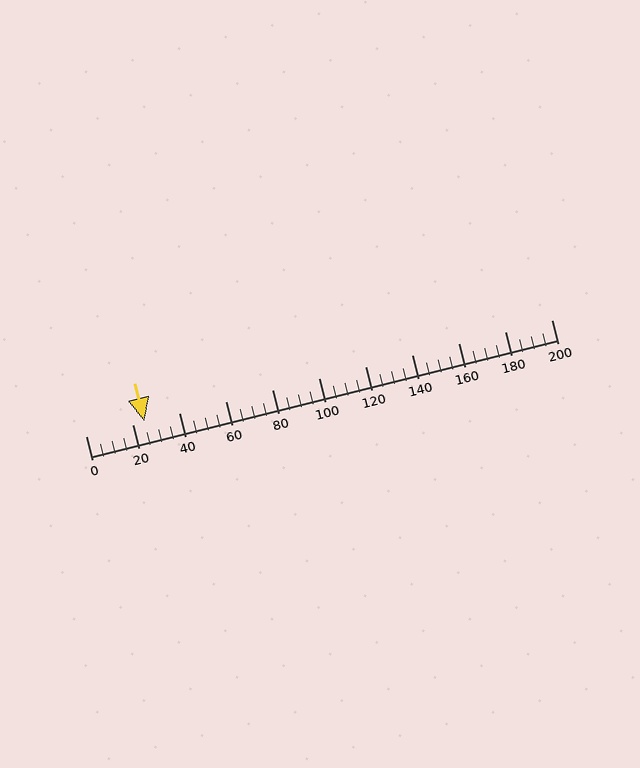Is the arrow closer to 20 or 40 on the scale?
The arrow is closer to 20.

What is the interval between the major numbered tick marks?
The major tick marks are spaced 20 units apart.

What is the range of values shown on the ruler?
The ruler shows values from 0 to 200.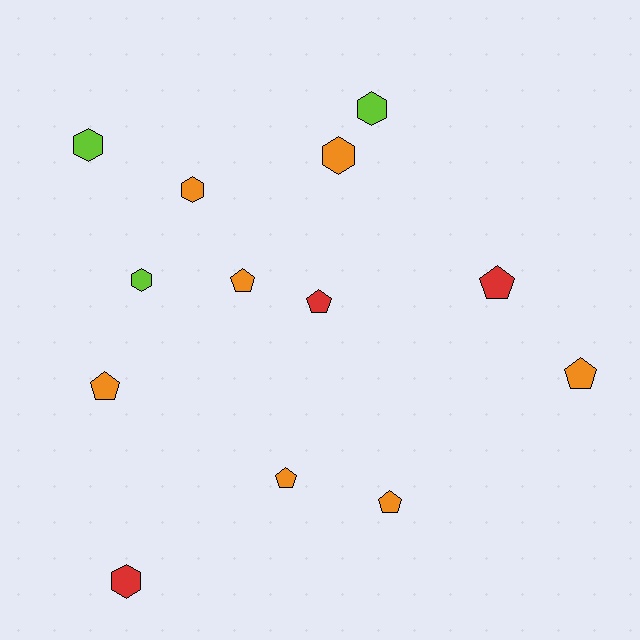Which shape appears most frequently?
Pentagon, with 7 objects.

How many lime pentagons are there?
There are no lime pentagons.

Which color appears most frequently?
Orange, with 7 objects.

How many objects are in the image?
There are 13 objects.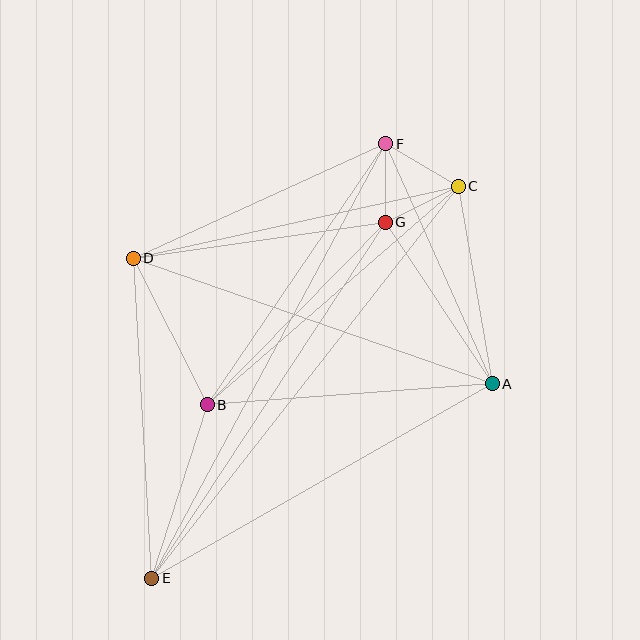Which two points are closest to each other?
Points F and G are closest to each other.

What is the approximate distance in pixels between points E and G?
The distance between E and G is approximately 426 pixels.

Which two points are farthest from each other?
Points C and E are farthest from each other.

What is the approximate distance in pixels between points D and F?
The distance between D and F is approximately 277 pixels.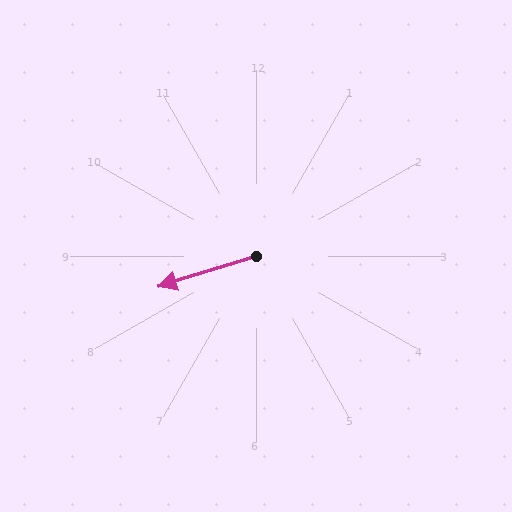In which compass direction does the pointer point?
West.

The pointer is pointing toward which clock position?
Roughly 8 o'clock.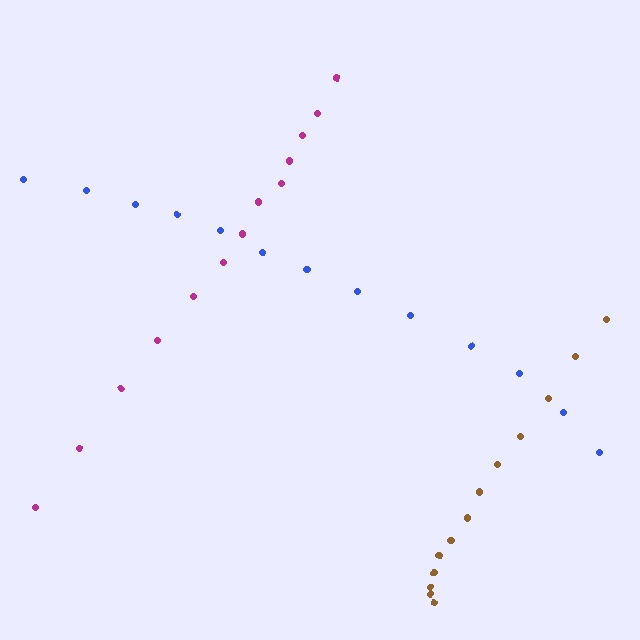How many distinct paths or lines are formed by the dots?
There are 3 distinct paths.